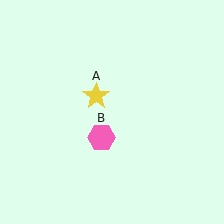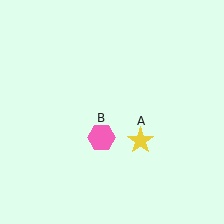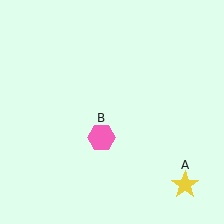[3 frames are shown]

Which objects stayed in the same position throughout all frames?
Pink hexagon (object B) remained stationary.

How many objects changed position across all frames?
1 object changed position: yellow star (object A).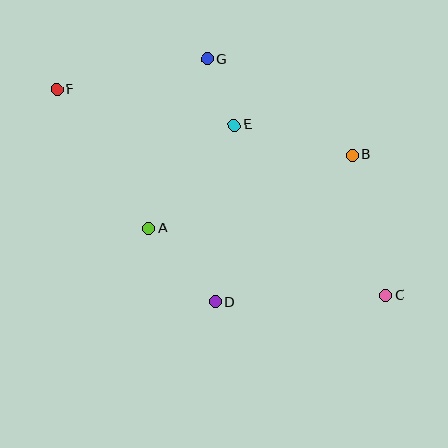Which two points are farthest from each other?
Points C and F are farthest from each other.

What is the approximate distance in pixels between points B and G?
The distance between B and G is approximately 174 pixels.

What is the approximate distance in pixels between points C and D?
The distance between C and D is approximately 171 pixels.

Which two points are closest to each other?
Points E and G are closest to each other.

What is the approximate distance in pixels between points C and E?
The distance between C and E is approximately 228 pixels.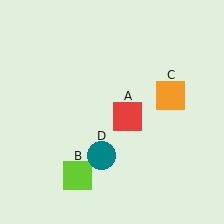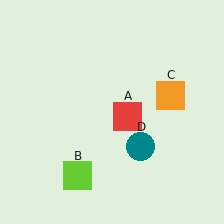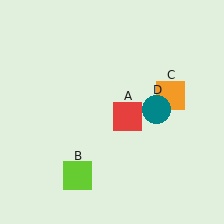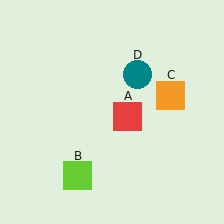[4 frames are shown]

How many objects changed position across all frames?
1 object changed position: teal circle (object D).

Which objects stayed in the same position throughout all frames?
Red square (object A) and lime square (object B) and orange square (object C) remained stationary.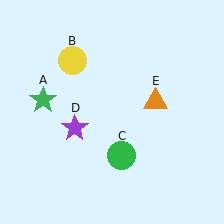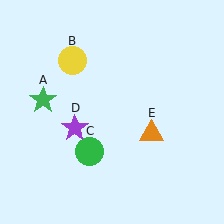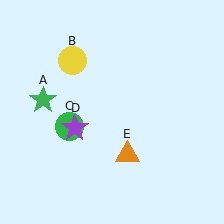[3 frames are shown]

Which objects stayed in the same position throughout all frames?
Green star (object A) and yellow circle (object B) and purple star (object D) remained stationary.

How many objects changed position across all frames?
2 objects changed position: green circle (object C), orange triangle (object E).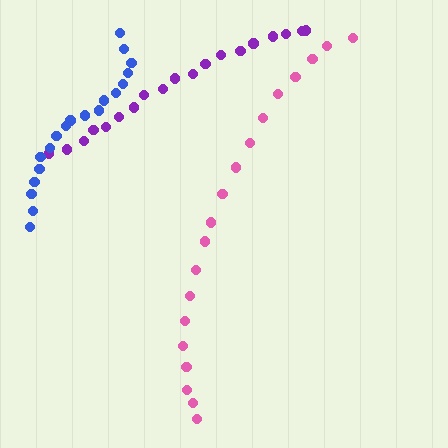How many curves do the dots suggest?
There are 3 distinct paths.